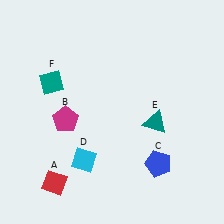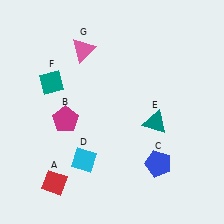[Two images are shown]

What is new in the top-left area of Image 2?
A pink triangle (G) was added in the top-left area of Image 2.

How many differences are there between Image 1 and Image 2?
There is 1 difference between the two images.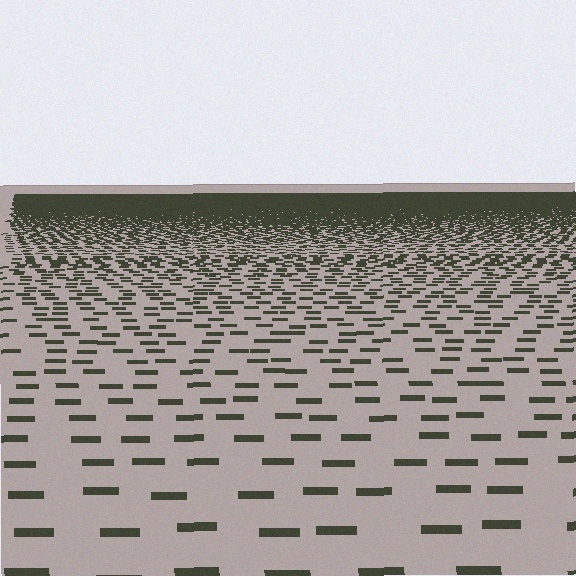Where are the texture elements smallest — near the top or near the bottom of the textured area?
Near the top.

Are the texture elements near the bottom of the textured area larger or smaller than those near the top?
Larger. Near the bottom, elements are closer to the viewer and appear at a bigger on-screen size.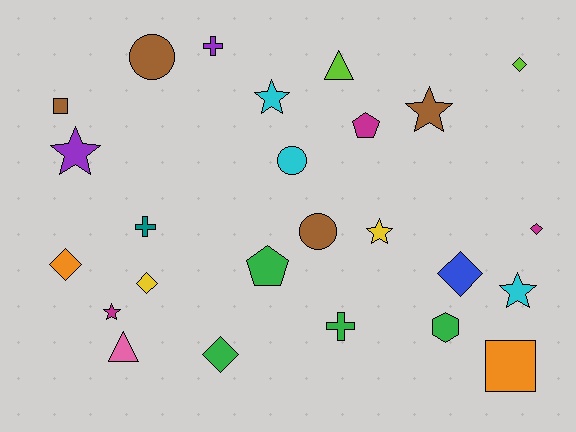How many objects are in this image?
There are 25 objects.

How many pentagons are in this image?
There are 2 pentagons.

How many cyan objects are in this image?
There are 3 cyan objects.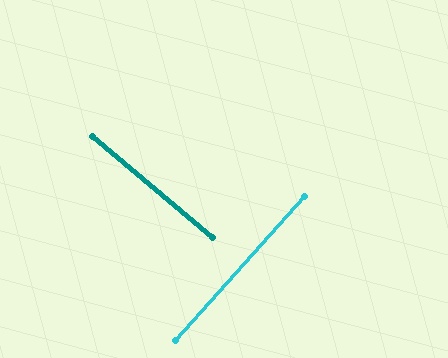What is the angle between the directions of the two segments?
Approximately 88 degrees.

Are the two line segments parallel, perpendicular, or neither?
Perpendicular — they meet at approximately 88°.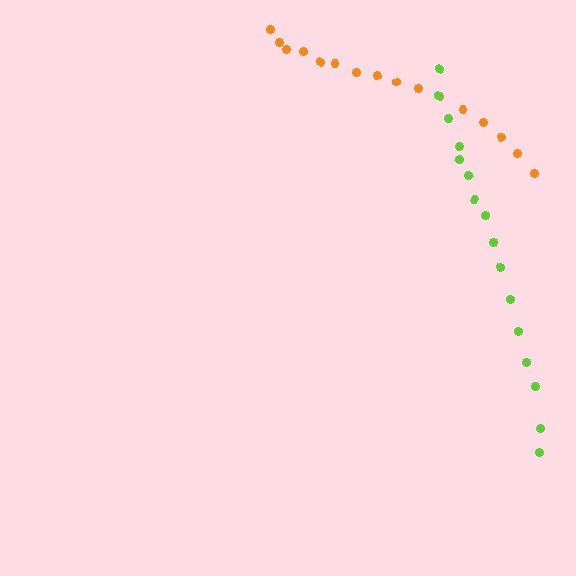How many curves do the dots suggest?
There are 2 distinct paths.